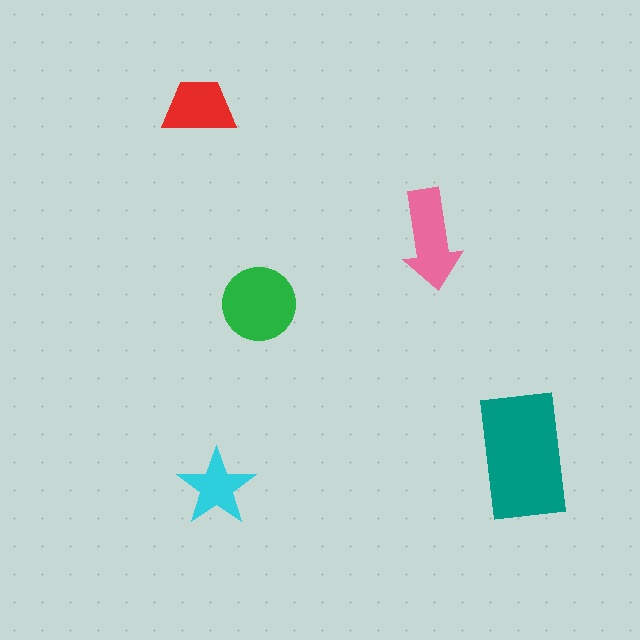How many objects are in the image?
There are 5 objects in the image.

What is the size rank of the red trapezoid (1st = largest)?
4th.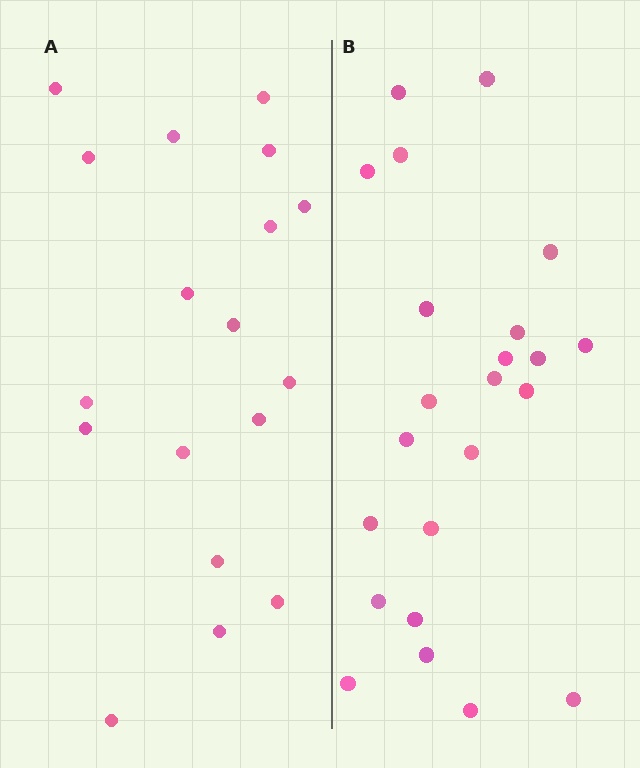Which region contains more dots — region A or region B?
Region B (the right region) has more dots.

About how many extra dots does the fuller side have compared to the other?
Region B has about 5 more dots than region A.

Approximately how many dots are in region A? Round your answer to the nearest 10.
About 20 dots. (The exact count is 18, which rounds to 20.)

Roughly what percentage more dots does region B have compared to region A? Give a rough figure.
About 30% more.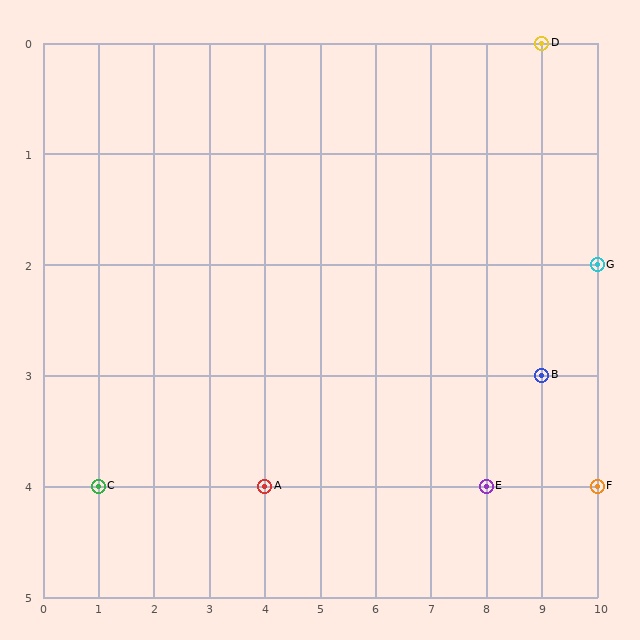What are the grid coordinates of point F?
Point F is at grid coordinates (10, 4).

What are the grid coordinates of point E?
Point E is at grid coordinates (8, 4).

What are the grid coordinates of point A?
Point A is at grid coordinates (4, 4).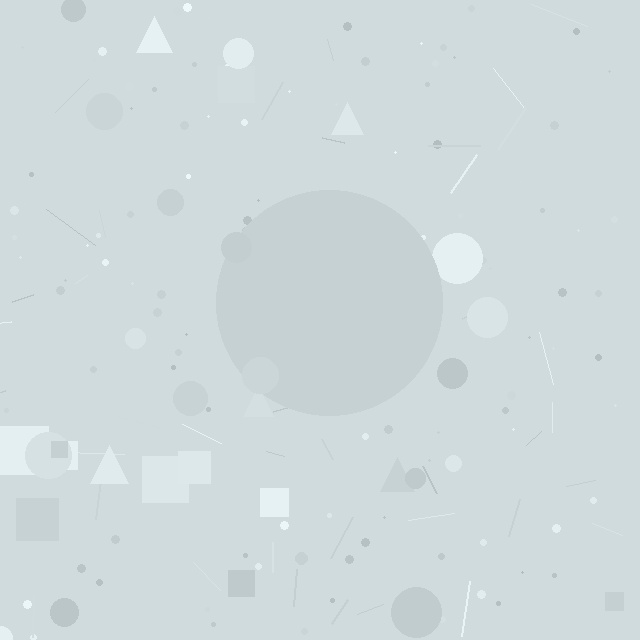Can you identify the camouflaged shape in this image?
The camouflaged shape is a circle.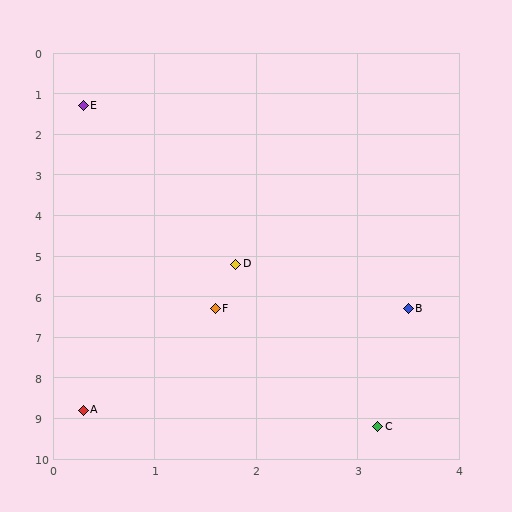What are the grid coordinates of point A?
Point A is at approximately (0.3, 8.8).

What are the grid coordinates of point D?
Point D is at approximately (1.8, 5.2).